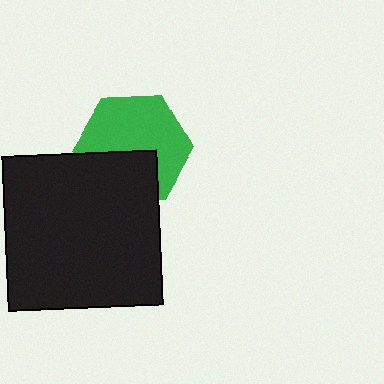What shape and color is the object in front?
The object in front is a black square.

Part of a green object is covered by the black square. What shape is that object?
It is a hexagon.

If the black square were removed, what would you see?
You would see the complete green hexagon.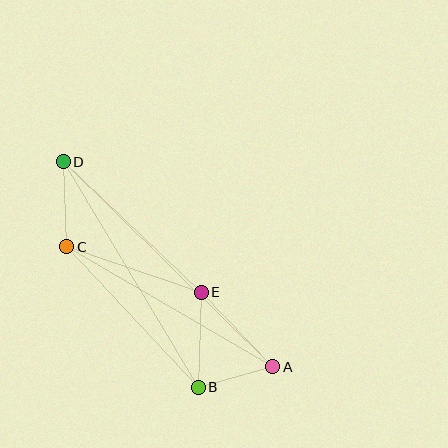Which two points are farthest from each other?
Points A and D are farthest from each other.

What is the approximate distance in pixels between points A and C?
The distance between A and C is approximately 239 pixels.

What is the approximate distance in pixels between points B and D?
The distance between B and D is approximately 263 pixels.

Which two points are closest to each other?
Points A and B are closest to each other.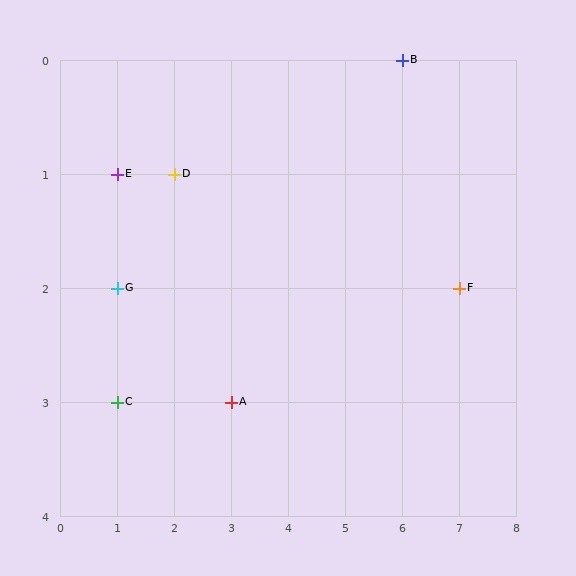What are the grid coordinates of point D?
Point D is at grid coordinates (2, 1).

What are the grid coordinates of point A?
Point A is at grid coordinates (3, 3).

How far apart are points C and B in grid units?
Points C and B are 5 columns and 3 rows apart (about 5.8 grid units diagonally).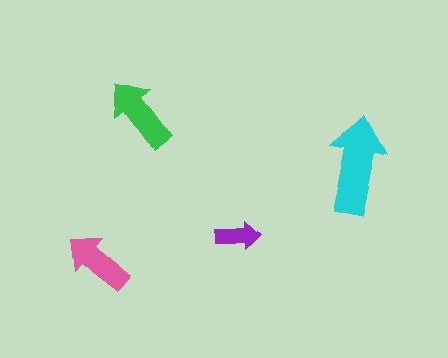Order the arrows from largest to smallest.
the cyan one, the green one, the pink one, the purple one.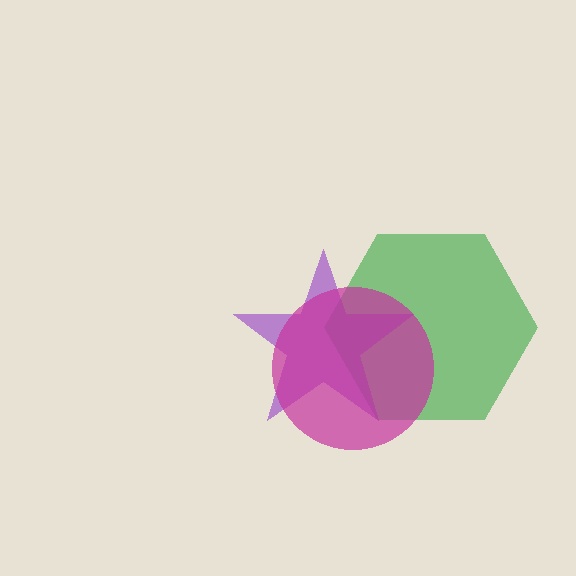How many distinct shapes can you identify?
There are 3 distinct shapes: a green hexagon, a purple star, a magenta circle.